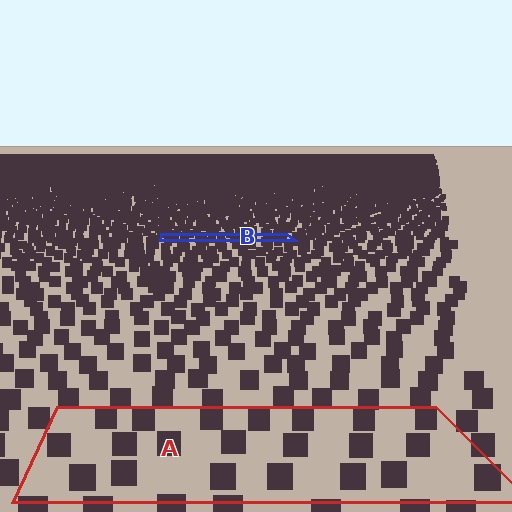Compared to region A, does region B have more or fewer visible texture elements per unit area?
Region B has more texture elements per unit area — they are packed more densely because it is farther away.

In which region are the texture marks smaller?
The texture marks are smaller in region B, because it is farther away.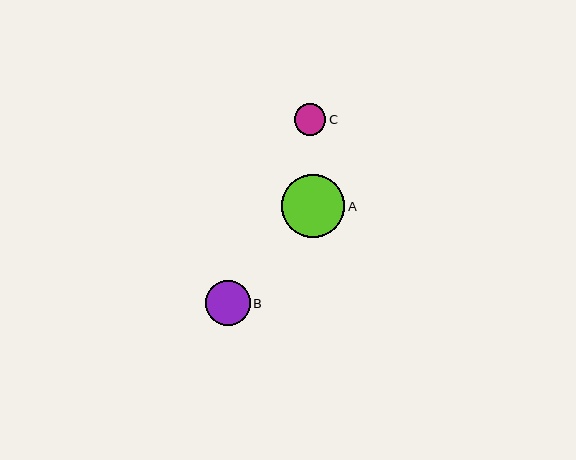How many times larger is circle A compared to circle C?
Circle A is approximately 2.0 times the size of circle C.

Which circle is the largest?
Circle A is the largest with a size of approximately 63 pixels.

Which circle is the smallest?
Circle C is the smallest with a size of approximately 32 pixels.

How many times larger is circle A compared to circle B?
Circle A is approximately 1.4 times the size of circle B.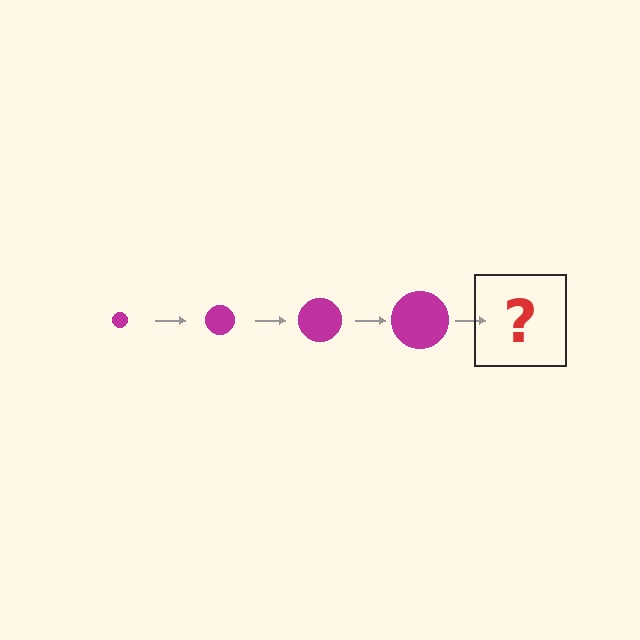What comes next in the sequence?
The next element should be a magenta circle, larger than the previous one.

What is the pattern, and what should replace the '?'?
The pattern is that the circle gets progressively larger each step. The '?' should be a magenta circle, larger than the previous one.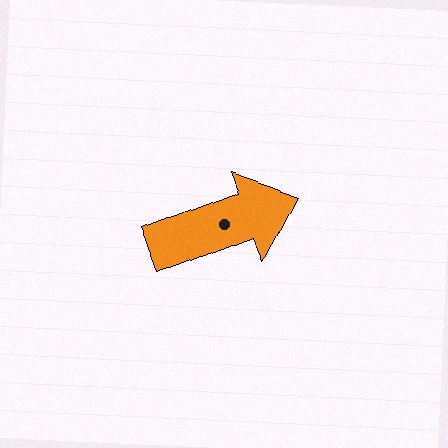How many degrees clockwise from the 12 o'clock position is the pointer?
Approximately 69 degrees.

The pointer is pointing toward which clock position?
Roughly 2 o'clock.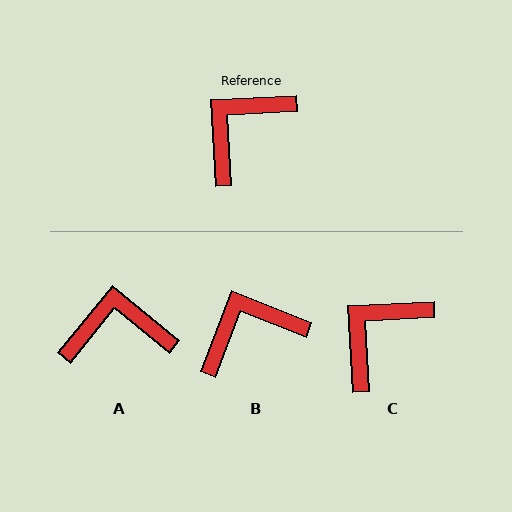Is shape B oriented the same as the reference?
No, it is off by about 25 degrees.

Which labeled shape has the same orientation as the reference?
C.